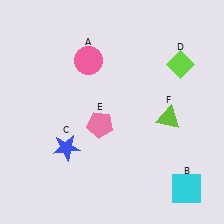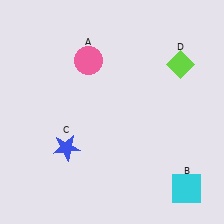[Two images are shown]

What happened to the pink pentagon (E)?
The pink pentagon (E) was removed in Image 2. It was in the bottom-left area of Image 1.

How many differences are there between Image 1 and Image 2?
There are 2 differences between the two images.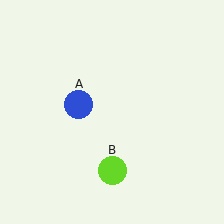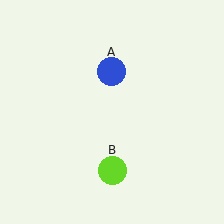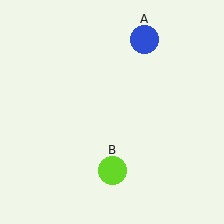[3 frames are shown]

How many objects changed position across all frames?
1 object changed position: blue circle (object A).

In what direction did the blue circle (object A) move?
The blue circle (object A) moved up and to the right.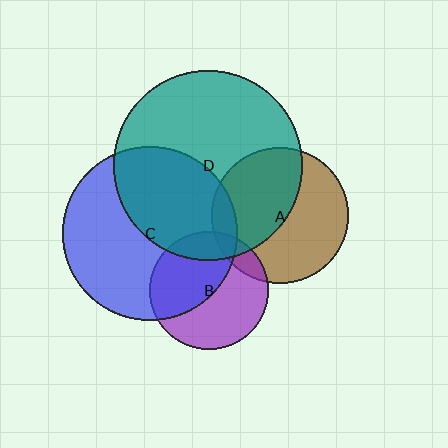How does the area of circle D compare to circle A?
Approximately 1.9 times.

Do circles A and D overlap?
Yes.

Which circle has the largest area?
Circle D (teal).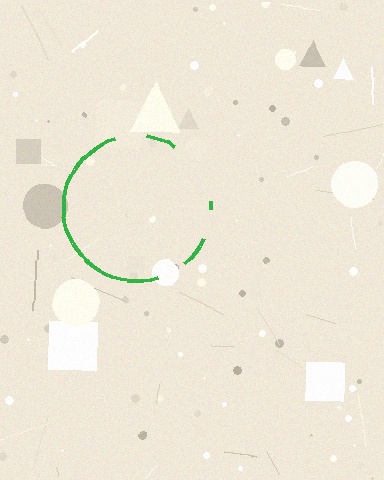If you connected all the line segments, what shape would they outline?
They would outline a circle.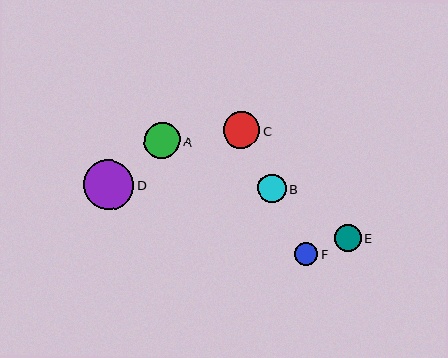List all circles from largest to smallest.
From largest to smallest: D, C, A, B, E, F.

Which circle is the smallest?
Circle F is the smallest with a size of approximately 23 pixels.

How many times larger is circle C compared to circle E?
Circle C is approximately 1.4 times the size of circle E.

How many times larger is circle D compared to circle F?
Circle D is approximately 2.2 times the size of circle F.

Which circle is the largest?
Circle D is the largest with a size of approximately 50 pixels.